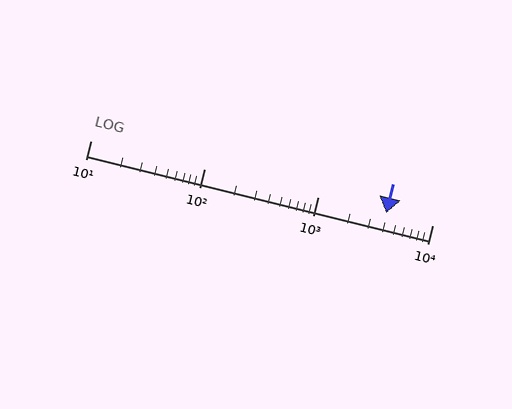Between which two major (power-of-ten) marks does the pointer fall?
The pointer is between 1000 and 10000.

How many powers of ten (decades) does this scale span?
The scale spans 3 decades, from 10 to 10000.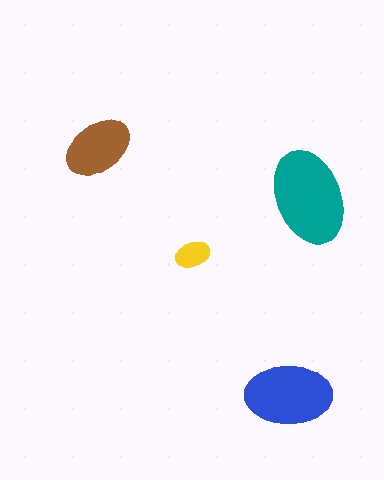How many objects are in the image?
There are 4 objects in the image.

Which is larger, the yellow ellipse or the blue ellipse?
The blue one.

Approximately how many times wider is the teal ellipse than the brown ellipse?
About 1.5 times wider.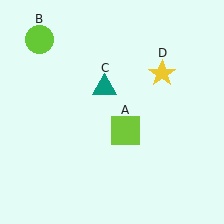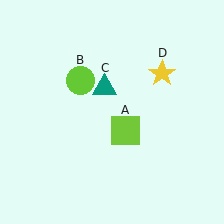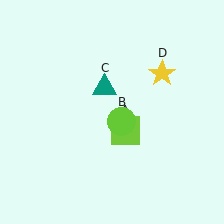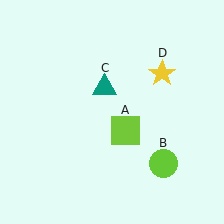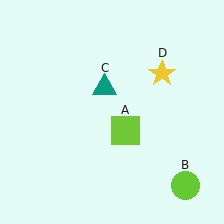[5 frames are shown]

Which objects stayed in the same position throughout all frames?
Lime square (object A) and teal triangle (object C) and yellow star (object D) remained stationary.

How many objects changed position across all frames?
1 object changed position: lime circle (object B).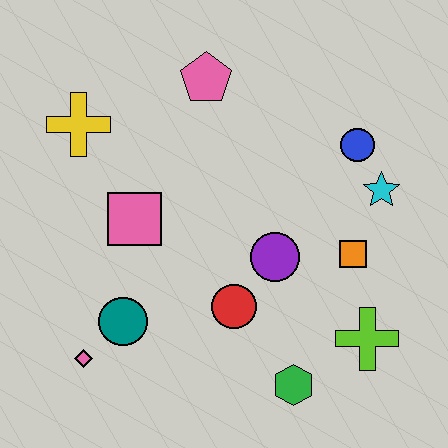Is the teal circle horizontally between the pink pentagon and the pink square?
No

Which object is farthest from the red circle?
The yellow cross is farthest from the red circle.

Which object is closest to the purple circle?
The red circle is closest to the purple circle.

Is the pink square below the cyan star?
Yes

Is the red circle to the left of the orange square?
Yes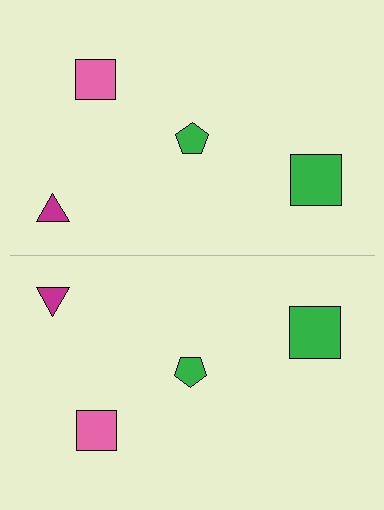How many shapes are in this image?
There are 8 shapes in this image.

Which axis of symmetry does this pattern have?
The pattern has a horizontal axis of symmetry running through the center of the image.